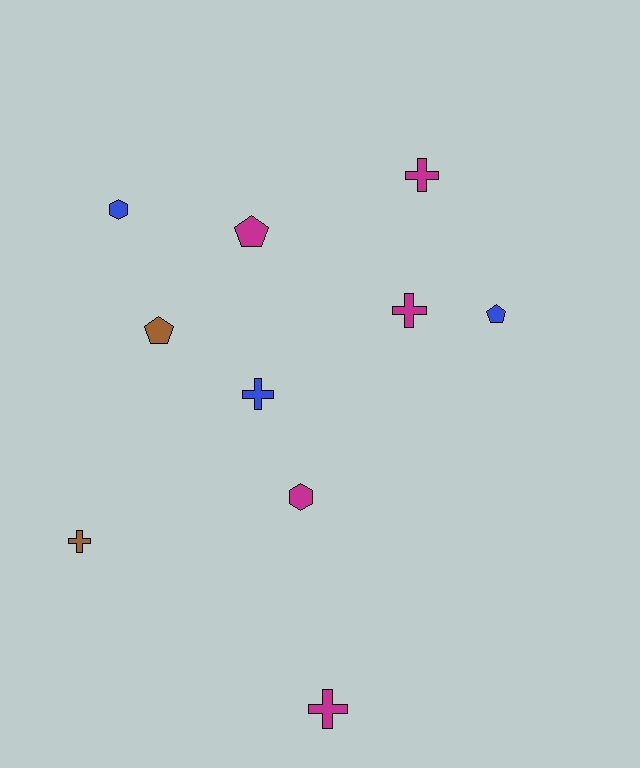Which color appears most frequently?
Magenta, with 5 objects.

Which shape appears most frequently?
Cross, with 5 objects.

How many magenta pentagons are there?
There is 1 magenta pentagon.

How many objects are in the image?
There are 10 objects.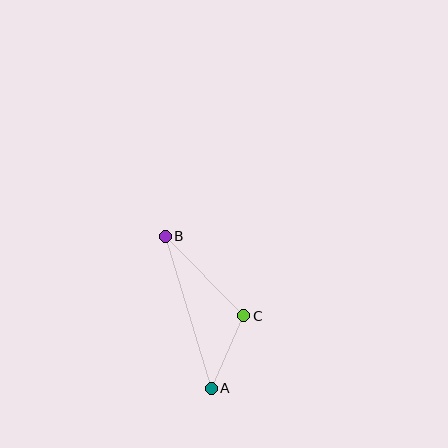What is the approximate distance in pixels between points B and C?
The distance between B and C is approximately 112 pixels.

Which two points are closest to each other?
Points A and C are closest to each other.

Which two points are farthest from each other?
Points A and B are farthest from each other.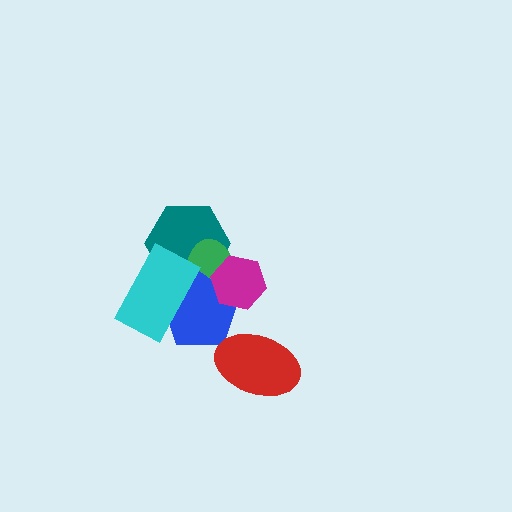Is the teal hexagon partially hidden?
Yes, it is partially covered by another shape.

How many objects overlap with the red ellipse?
0 objects overlap with the red ellipse.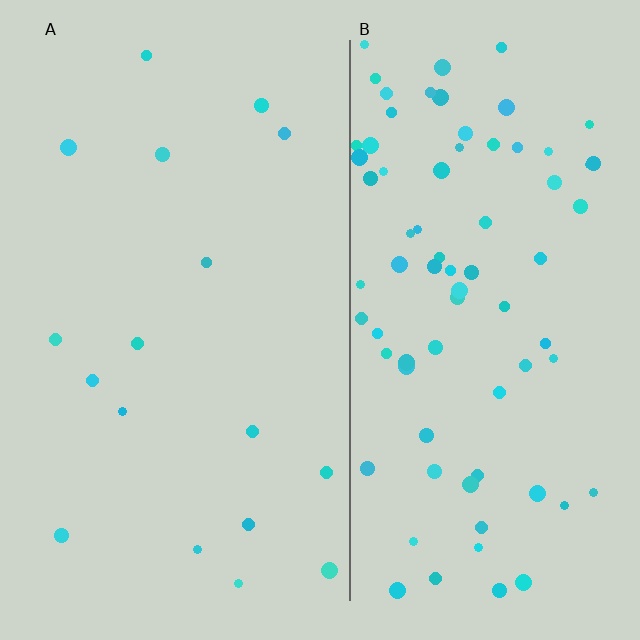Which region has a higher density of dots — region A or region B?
B (the right).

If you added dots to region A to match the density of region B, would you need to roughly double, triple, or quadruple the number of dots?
Approximately quadruple.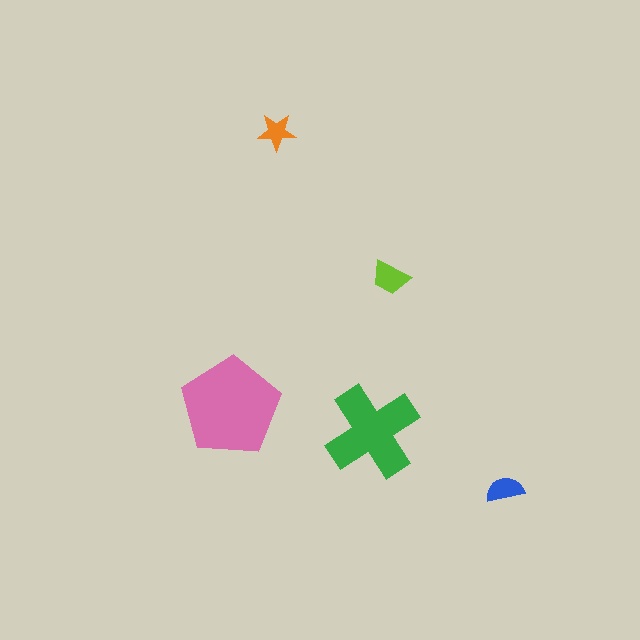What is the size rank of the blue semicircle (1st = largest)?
4th.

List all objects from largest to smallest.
The pink pentagon, the green cross, the lime trapezoid, the blue semicircle, the orange star.